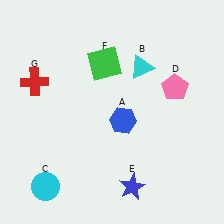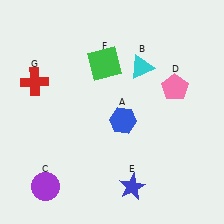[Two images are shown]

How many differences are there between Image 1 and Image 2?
There is 1 difference between the two images.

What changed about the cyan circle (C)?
In Image 1, C is cyan. In Image 2, it changed to purple.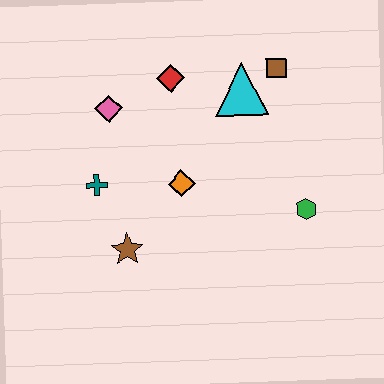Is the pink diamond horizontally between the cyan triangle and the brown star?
No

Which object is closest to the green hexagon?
The orange diamond is closest to the green hexagon.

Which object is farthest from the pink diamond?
The green hexagon is farthest from the pink diamond.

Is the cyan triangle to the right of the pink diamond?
Yes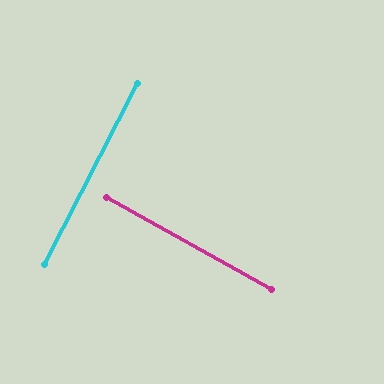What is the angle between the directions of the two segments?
Approximately 88 degrees.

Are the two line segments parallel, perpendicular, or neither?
Perpendicular — they meet at approximately 88°.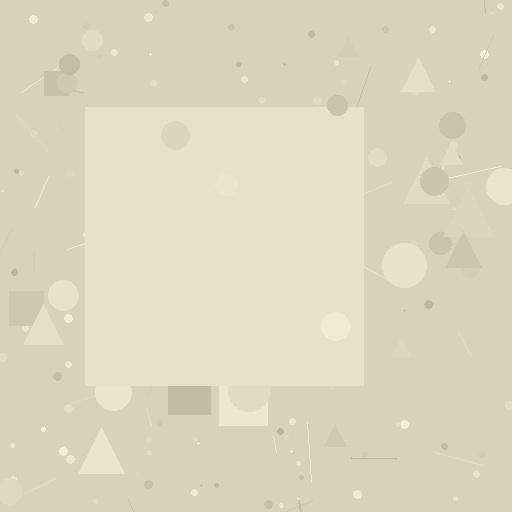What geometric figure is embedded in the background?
A square is embedded in the background.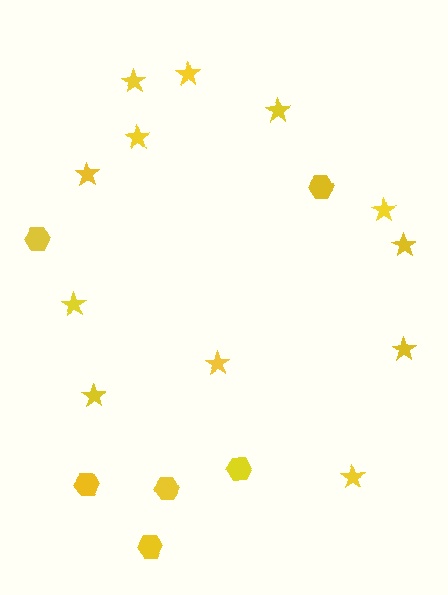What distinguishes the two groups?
There are 2 groups: one group of hexagons (6) and one group of stars (12).